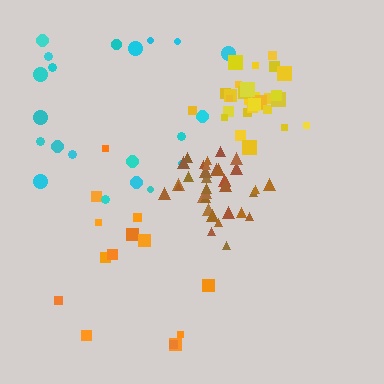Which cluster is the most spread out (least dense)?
Orange.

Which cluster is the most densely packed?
Yellow.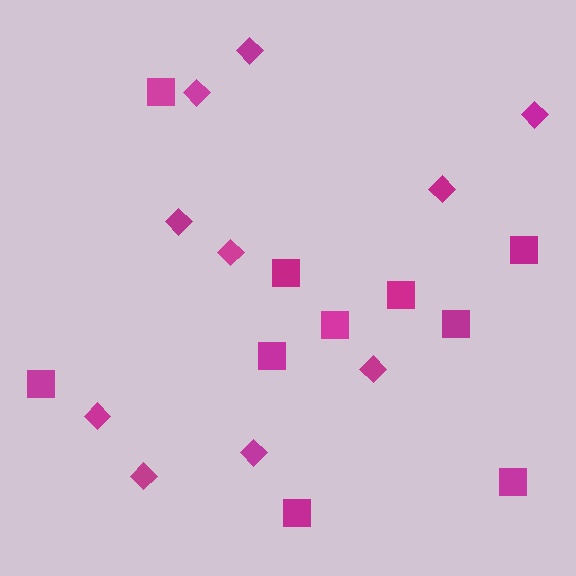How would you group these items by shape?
There are 2 groups: one group of squares (10) and one group of diamonds (10).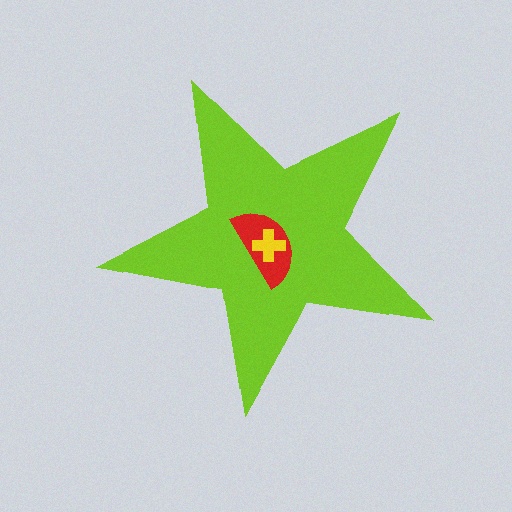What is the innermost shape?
The yellow cross.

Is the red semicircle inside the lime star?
Yes.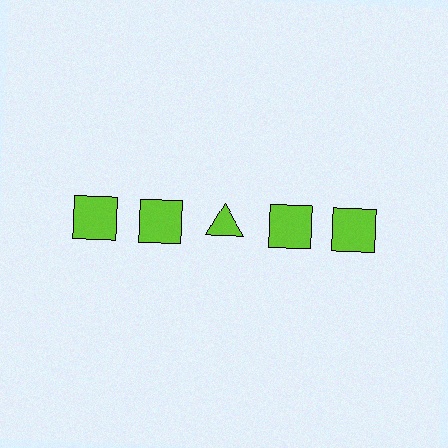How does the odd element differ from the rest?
It has a different shape: triangle instead of square.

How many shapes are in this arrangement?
There are 5 shapes arranged in a grid pattern.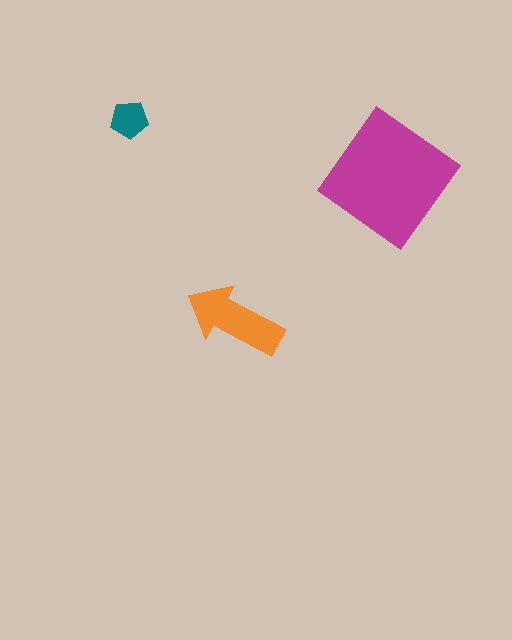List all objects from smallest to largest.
The teal pentagon, the orange arrow, the magenta diamond.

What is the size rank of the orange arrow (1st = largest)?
2nd.